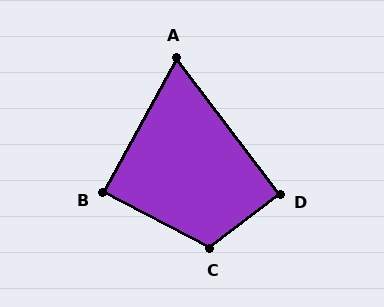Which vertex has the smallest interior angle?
A, at approximately 66 degrees.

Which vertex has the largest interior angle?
C, at approximately 114 degrees.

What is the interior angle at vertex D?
Approximately 91 degrees (approximately right).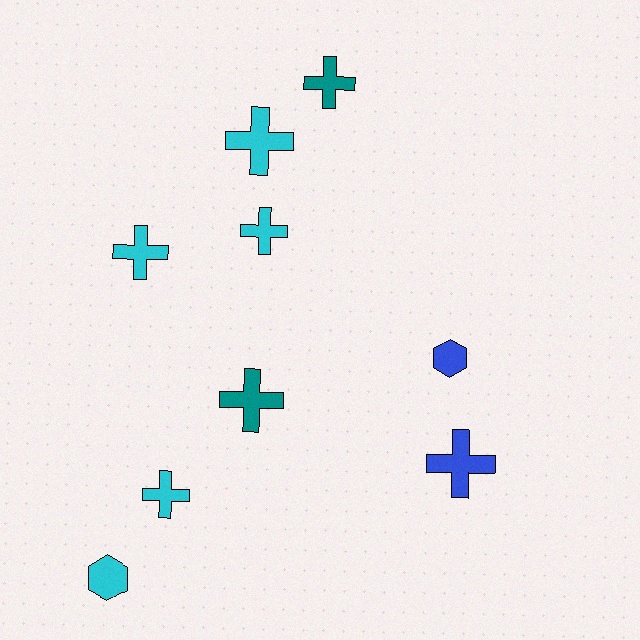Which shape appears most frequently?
Cross, with 7 objects.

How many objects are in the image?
There are 9 objects.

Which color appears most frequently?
Cyan, with 5 objects.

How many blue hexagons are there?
There is 1 blue hexagon.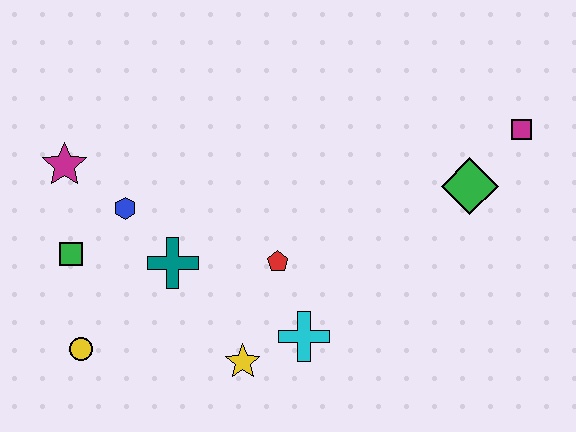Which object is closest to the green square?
The blue hexagon is closest to the green square.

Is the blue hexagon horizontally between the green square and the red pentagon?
Yes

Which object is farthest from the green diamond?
The yellow circle is farthest from the green diamond.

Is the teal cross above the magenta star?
No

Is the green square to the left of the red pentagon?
Yes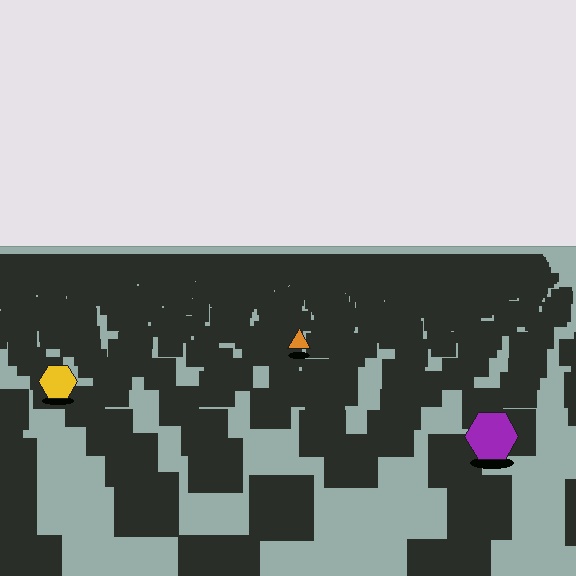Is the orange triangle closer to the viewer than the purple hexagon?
No. The purple hexagon is closer — you can tell from the texture gradient: the ground texture is coarser near it.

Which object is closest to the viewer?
The purple hexagon is closest. The texture marks near it are larger and more spread out.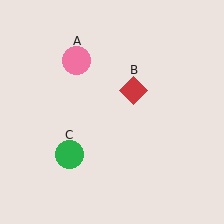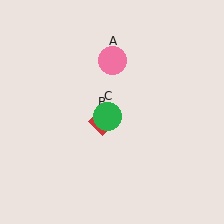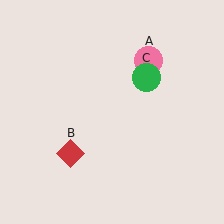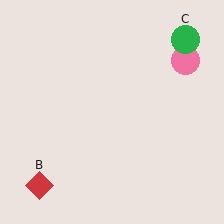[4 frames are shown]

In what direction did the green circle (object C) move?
The green circle (object C) moved up and to the right.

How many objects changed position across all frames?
3 objects changed position: pink circle (object A), red diamond (object B), green circle (object C).